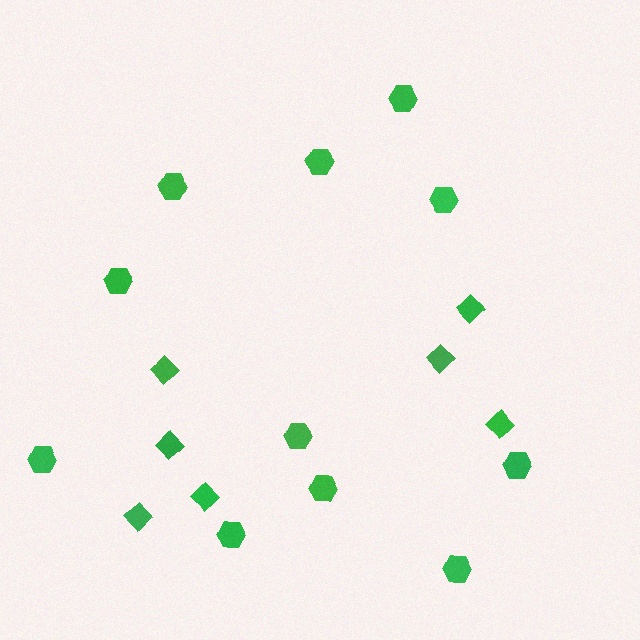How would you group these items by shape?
There are 2 groups: one group of hexagons (11) and one group of diamonds (7).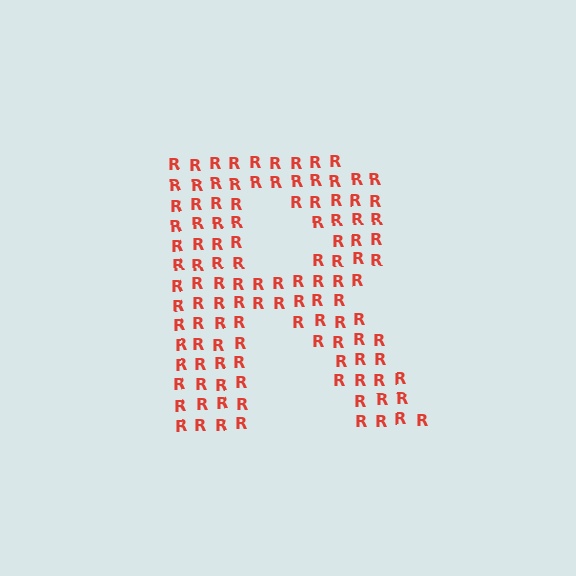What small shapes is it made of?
It is made of small letter R's.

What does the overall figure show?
The overall figure shows the letter R.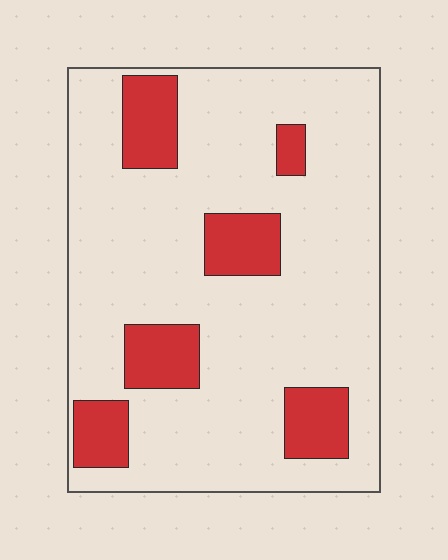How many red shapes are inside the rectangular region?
6.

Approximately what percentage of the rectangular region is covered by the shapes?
Approximately 20%.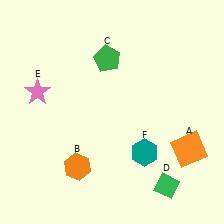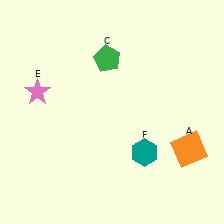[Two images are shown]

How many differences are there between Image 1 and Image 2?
There are 2 differences between the two images.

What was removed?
The green diamond (D), the orange hexagon (B) were removed in Image 2.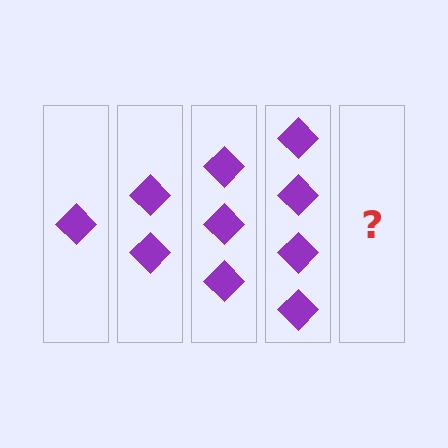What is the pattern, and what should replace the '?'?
The pattern is that each step adds one more diamond. The '?' should be 5 diamonds.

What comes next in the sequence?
The next element should be 5 diamonds.